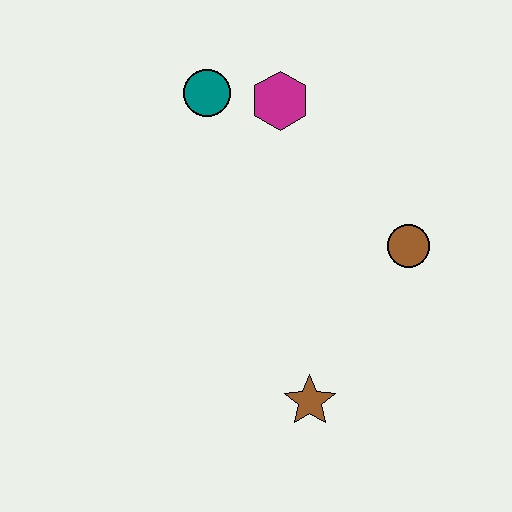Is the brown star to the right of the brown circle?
No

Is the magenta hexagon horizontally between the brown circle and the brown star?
No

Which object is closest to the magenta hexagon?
The teal circle is closest to the magenta hexagon.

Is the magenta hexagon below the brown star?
No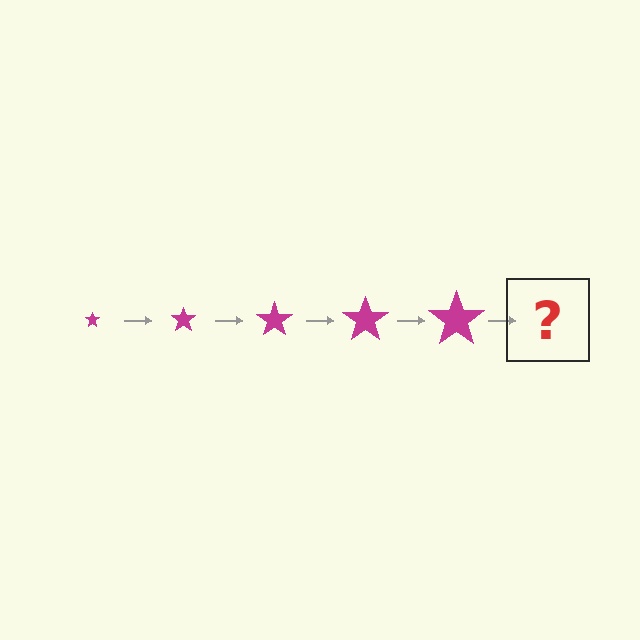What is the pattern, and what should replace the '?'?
The pattern is that the star gets progressively larger each step. The '?' should be a magenta star, larger than the previous one.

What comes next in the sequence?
The next element should be a magenta star, larger than the previous one.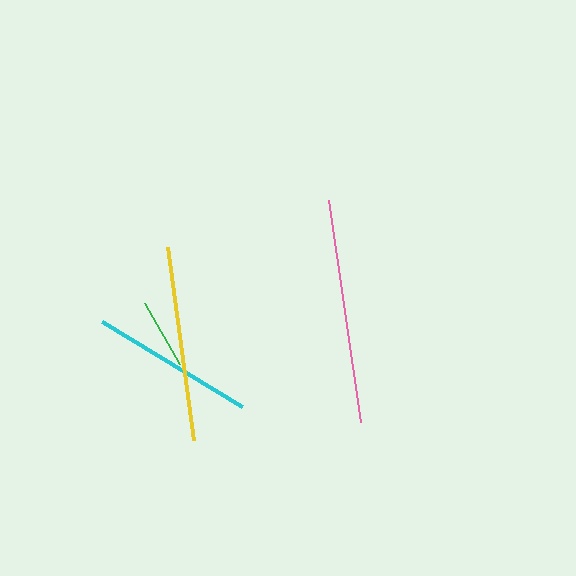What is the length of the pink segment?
The pink segment is approximately 225 pixels long.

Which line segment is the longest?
The pink line is the longest at approximately 225 pixels.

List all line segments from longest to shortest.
From longest to shortest: pink, yellow, cyan, green.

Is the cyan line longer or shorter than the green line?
The cyan line is longer than the green line.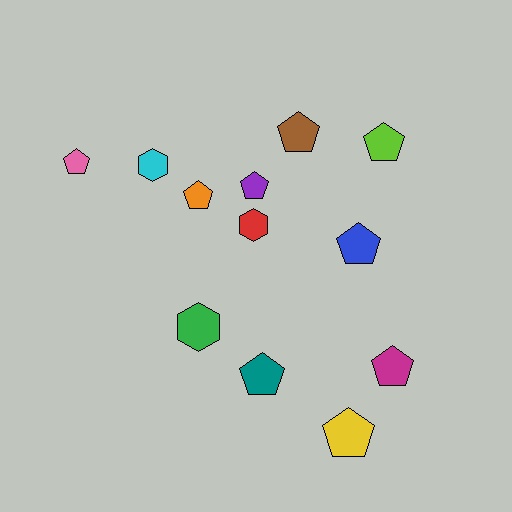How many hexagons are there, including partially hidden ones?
There are 3 hexagons.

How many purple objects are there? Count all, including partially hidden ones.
There is 1 purple object.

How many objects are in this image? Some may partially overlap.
There are 12 objects.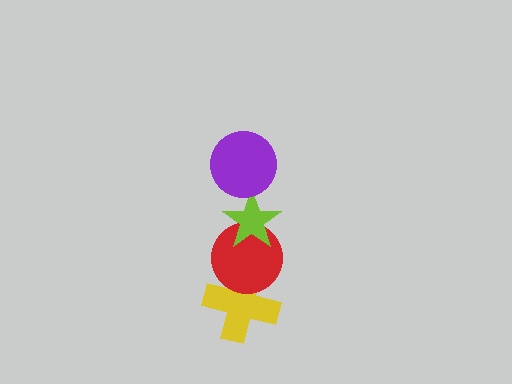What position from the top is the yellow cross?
The yellow cross is 4th from the top.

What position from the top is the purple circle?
The purple circle is 1st from the top.